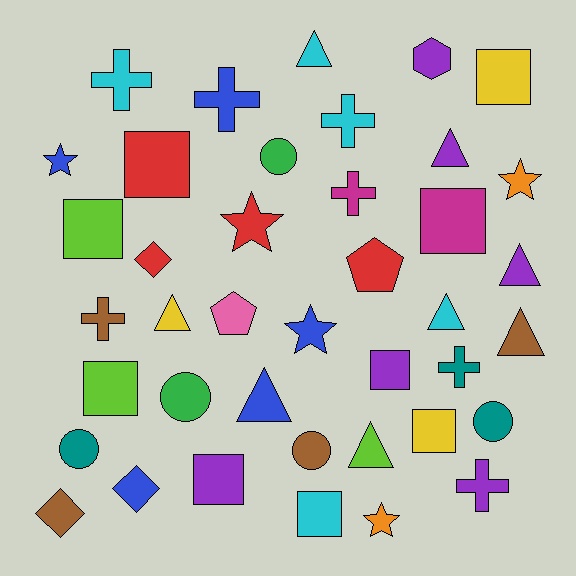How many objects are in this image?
There are 40 objects.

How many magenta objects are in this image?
There are 2 magenta objects.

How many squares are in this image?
There are 9 squares.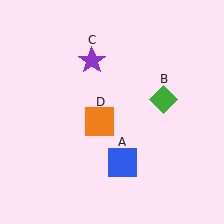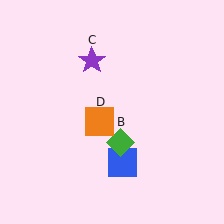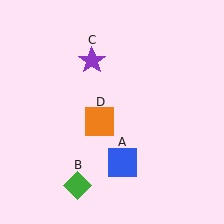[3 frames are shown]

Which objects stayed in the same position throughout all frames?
Blue square (object A) and purple star (object C) and orange square (object D) remained stationary.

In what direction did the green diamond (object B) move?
The green diamond (object B) moved down and to the left.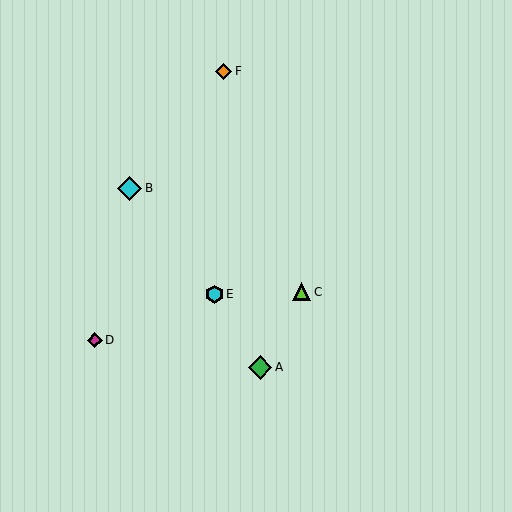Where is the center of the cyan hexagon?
The center of the cyan hexagon is at (214, 294).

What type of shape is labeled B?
Shape B is a cyan diamond.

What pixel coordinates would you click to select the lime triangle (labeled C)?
Click at (302, 292) to select the lime triangle C.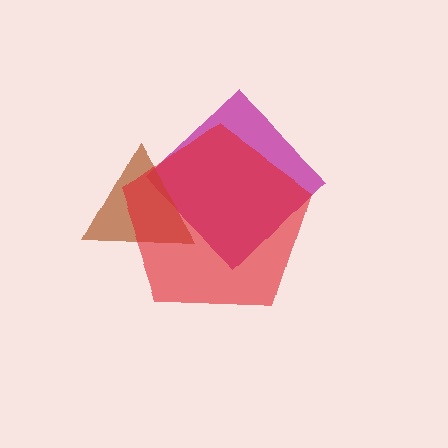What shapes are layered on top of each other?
The layered shapes are: a magenta diamond, a brown triangle, a red pentagon.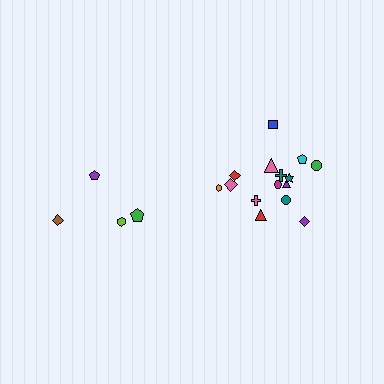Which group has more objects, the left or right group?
The right group.